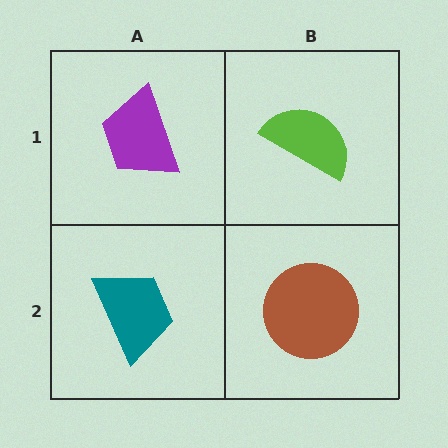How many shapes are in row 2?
2 shapes.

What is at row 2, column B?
A brown circle.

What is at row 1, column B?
A lime semicircle.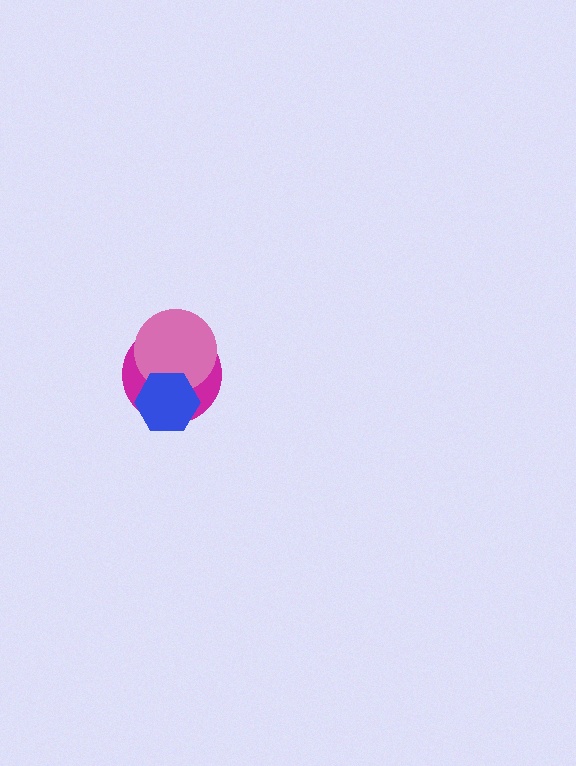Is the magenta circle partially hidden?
Yes, it is partially covered by another shape.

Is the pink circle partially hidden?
Yes, it is partially covered by another shape.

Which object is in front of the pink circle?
The blue hexagon is in front of the pink circle.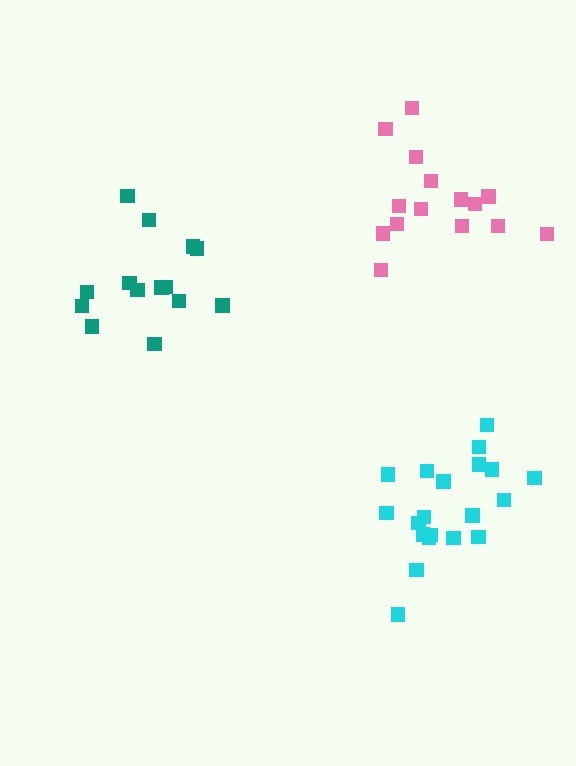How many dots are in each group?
Group 1: 20 dots, Group 2: 14 dots, Group 3: 15 dots (49 total).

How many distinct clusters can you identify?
There are 3 distinct clusters.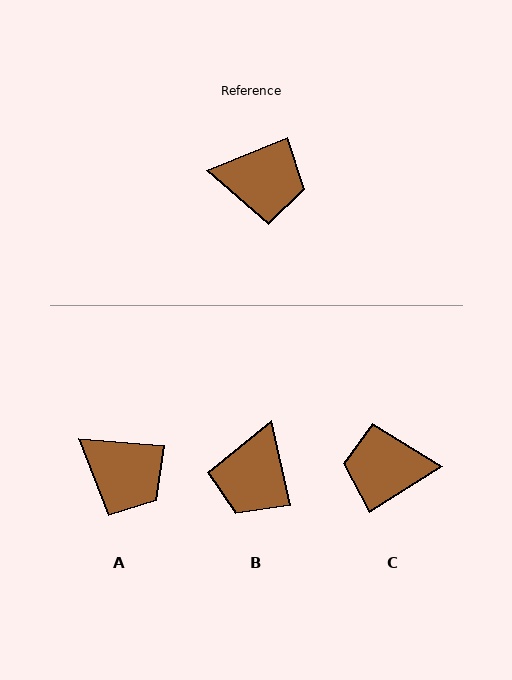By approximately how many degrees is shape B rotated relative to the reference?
Approximately 100 degrees clockwise.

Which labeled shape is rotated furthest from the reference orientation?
C, about 170 degrees away.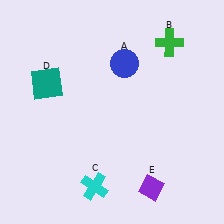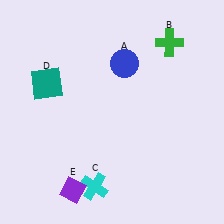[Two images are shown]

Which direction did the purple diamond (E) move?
The purple diamond (E) moved left.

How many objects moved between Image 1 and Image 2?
1 object moved between the two images.